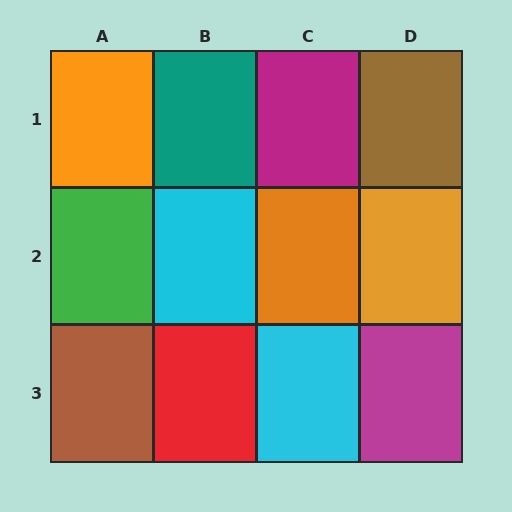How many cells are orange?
3 cells are orange.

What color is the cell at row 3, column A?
Brown.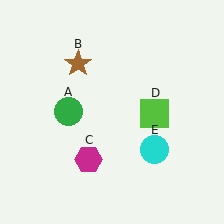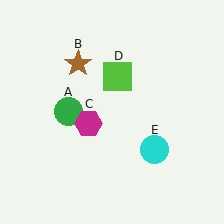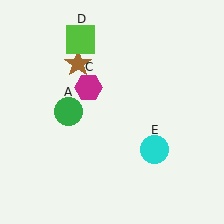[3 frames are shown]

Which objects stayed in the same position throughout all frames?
Green circle (object A) and brown star (object B) and cyan circle (object E) remained stationary.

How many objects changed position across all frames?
2 objects changed position: magenta hexagon (object C), lime square (object D).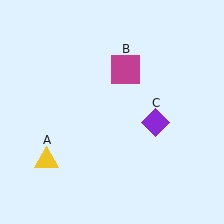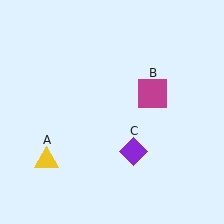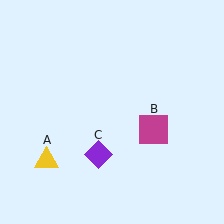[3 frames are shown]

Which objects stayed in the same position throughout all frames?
Yellow triangle (object A) remained stationary.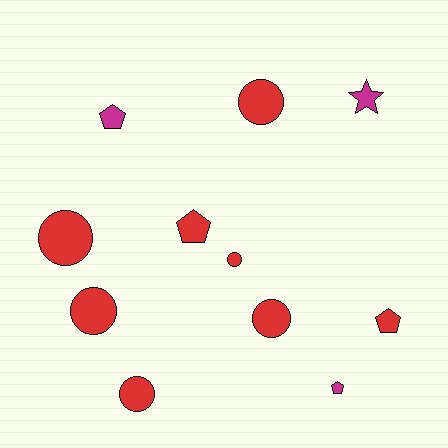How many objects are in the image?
There are 11 objects.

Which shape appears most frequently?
Circle, with 6 objects.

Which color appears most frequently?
Red, with 8 objects.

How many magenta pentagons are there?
There are 2 magenta pentagons.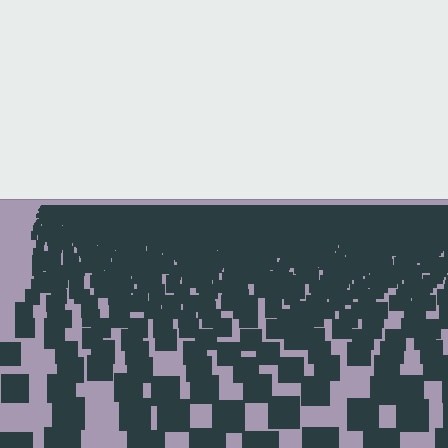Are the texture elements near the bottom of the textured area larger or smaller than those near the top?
Larger. Near the bottom, elements are closer to the viewer and appear at a bigger on-screen size.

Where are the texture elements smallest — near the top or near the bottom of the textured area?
Near the top.